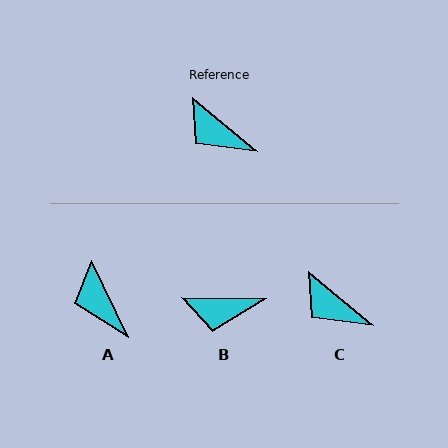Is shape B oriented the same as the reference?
No, it is off by about 39 degrees.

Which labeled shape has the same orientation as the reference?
C.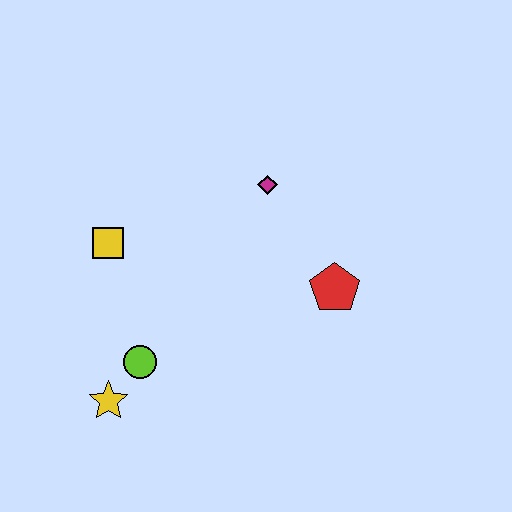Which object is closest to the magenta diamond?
The red pentagon is closest to the magenta diamond.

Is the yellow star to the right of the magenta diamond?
No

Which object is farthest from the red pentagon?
The yellow star is farthest from the red pentagon.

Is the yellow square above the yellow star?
Yes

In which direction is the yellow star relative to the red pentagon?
The yellow star is to the left of the red pentagon.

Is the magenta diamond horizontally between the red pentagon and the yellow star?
Yes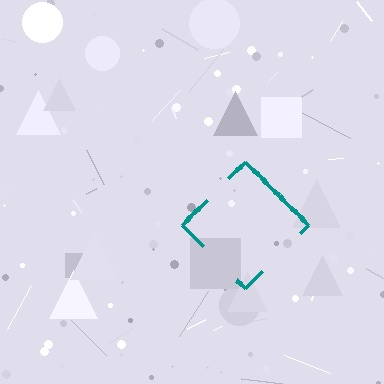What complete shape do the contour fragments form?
The contour fragments form a diamond.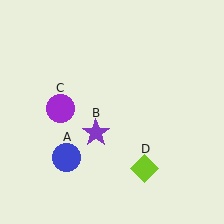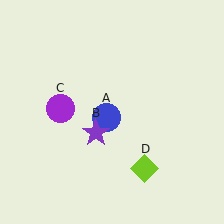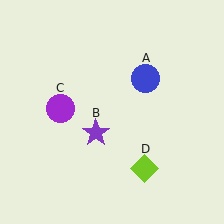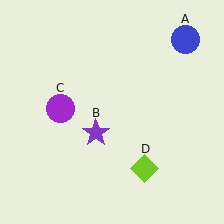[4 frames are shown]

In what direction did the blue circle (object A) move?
The blue circle (object A) moved up and to the right.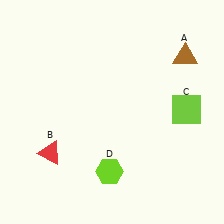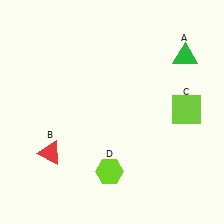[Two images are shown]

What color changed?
The triangle (A) changed from brown in Image 1 to green in Image 2.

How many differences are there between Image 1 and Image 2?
There is 1 difference between the two images.